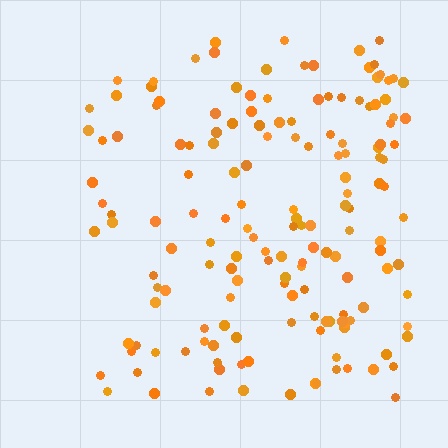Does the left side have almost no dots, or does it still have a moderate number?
Still a moderate number, just noticeably fewer than the right.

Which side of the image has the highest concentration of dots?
The right.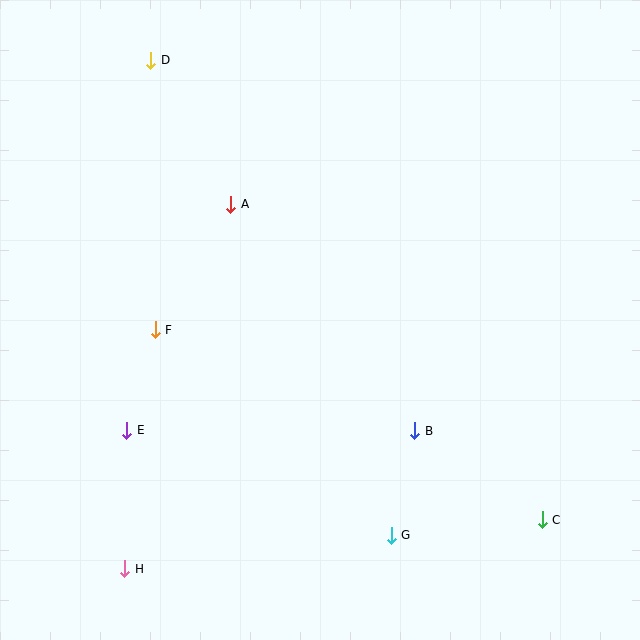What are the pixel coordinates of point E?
Point E is at (127, 430).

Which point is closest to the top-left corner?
Point D is closest to the top-left corner.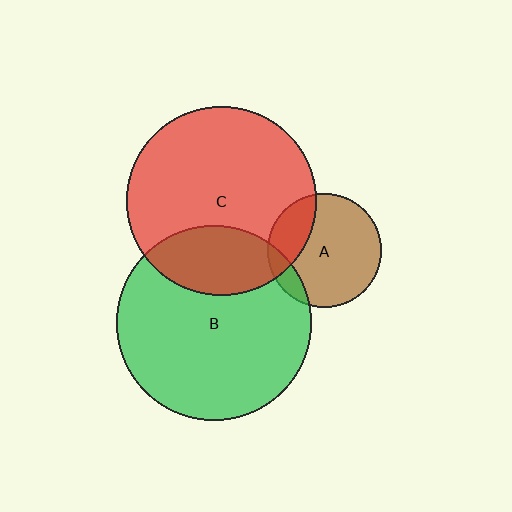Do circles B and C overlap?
Yes.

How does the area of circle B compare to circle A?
Approximately 2.9 times.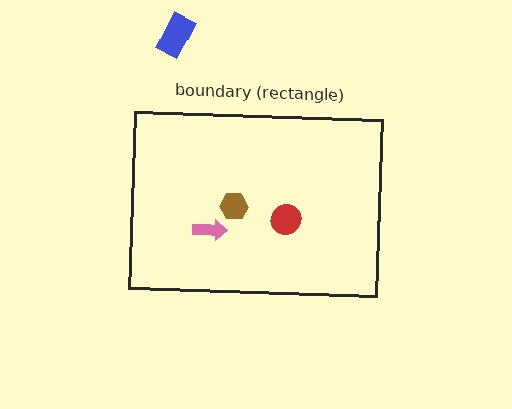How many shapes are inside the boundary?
3 inside, 1 outside.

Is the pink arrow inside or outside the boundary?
Inside.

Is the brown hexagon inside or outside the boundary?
Inside.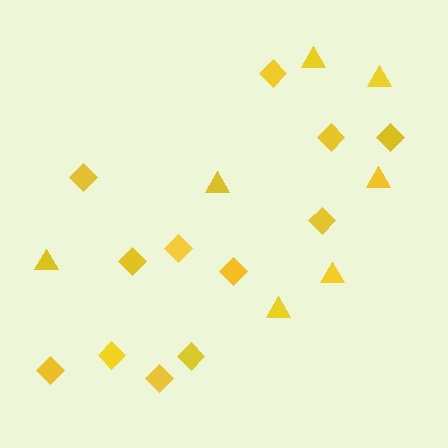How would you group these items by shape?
There are 2 groups: one group of diamonds (12) and one group of triangles (7).